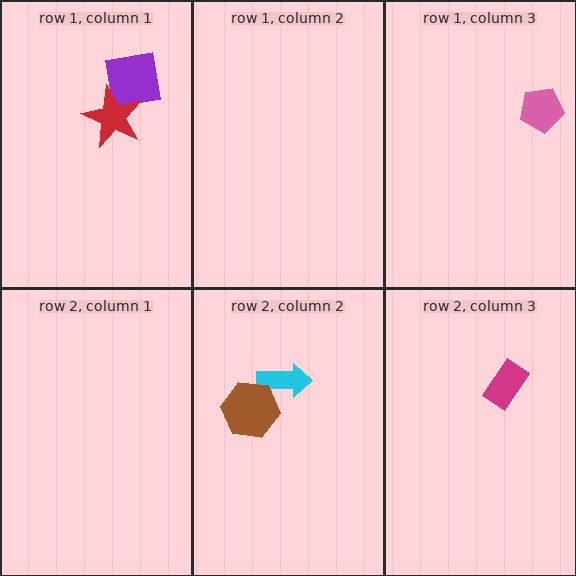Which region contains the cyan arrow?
The row 2, column 2 region.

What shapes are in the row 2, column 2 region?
The cyan arrow, the brown hexagon.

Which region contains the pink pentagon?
The row 1, column 3 region.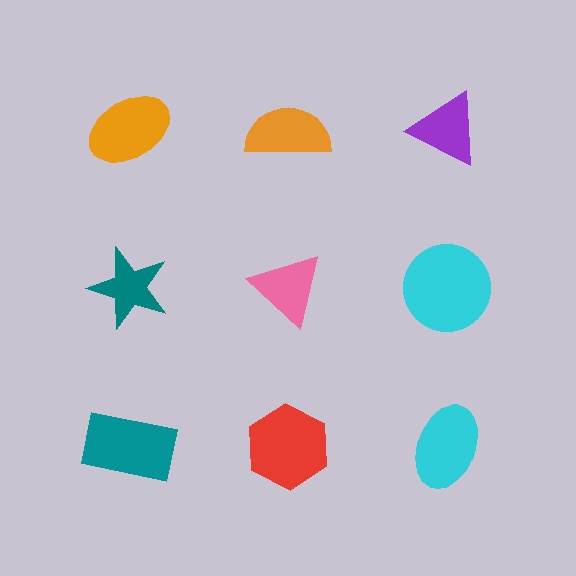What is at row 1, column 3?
A purple triangle.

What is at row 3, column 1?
A teal rectangle.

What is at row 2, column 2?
A pink triangle.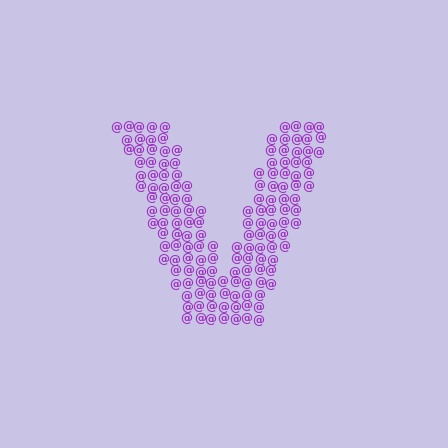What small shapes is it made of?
It is made of small at signs.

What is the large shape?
The large shape is the letter V.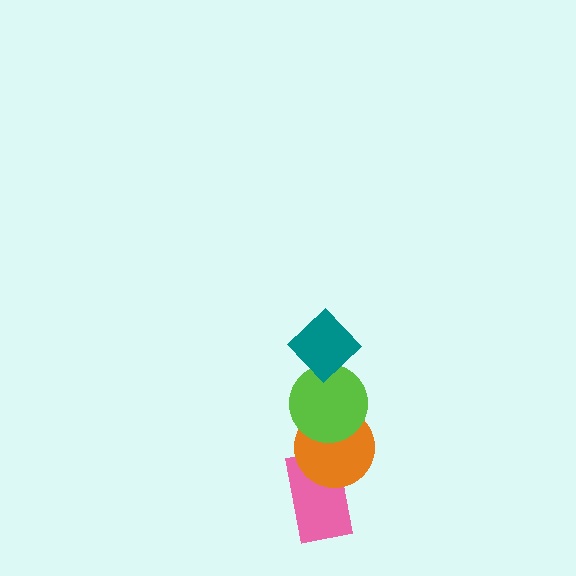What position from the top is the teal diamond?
The teal diamond is 1st from the top.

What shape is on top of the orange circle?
The lime circle is on top of the orange circle.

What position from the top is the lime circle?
The lime circle is 2nd from the top.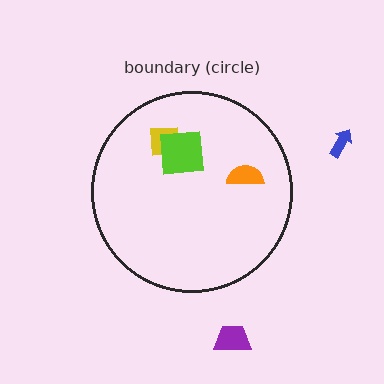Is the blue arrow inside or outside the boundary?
Outside.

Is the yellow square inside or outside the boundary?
Inside.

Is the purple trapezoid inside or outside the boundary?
Outside.